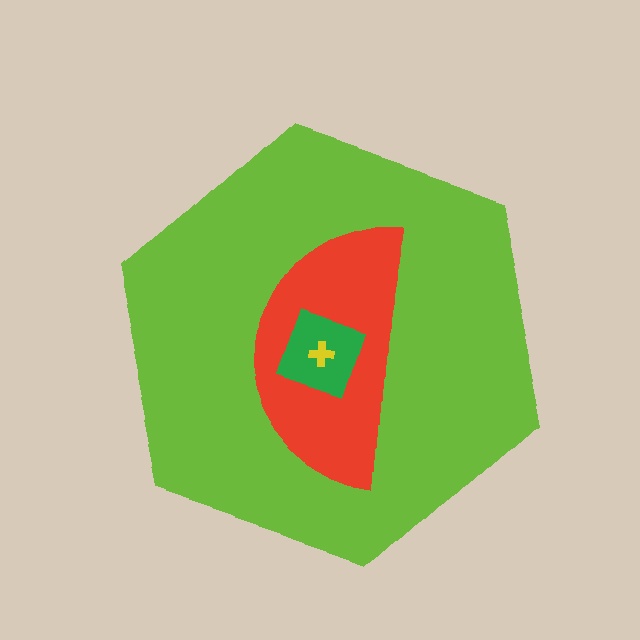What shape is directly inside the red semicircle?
The green diamond.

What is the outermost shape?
The lime hexagon.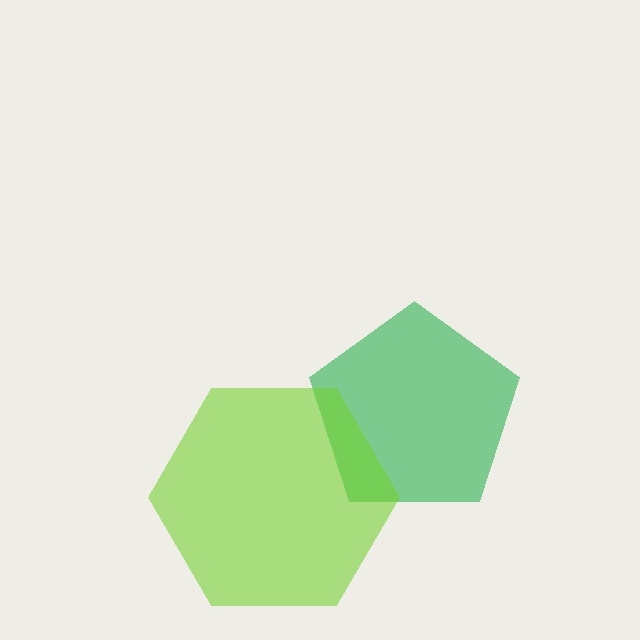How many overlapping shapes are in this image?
There are 2 overlapping shapes in the image.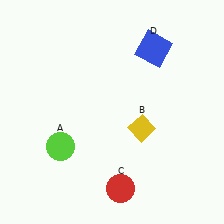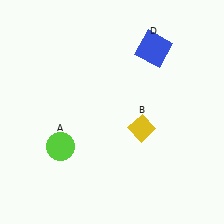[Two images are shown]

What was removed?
The red circle (C) was removed in Image 2.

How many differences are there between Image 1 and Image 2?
There is 1 difference between the two images.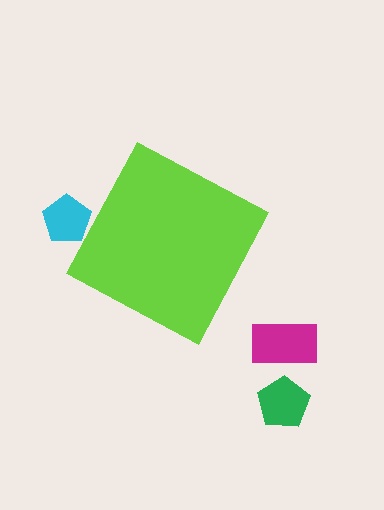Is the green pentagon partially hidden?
No, the green pentagon is fully visible.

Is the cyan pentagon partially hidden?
Yes, the cyan pentagon is partially hidden behind the lime diamond.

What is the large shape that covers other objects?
A lime diamond.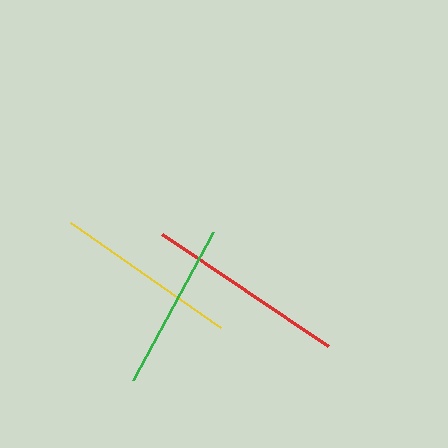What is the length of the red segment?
The red segment is approximately 200 pixels long.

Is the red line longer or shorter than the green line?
The red line is longer than the green line.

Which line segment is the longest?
The red line is the longest at approximately 200 pixels.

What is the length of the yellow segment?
The yellow segment is approximately 182 pixels long.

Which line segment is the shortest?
The green line is the shortest at approximately 168 pixels.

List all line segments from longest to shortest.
From longest to shortest: red, yellow, green.